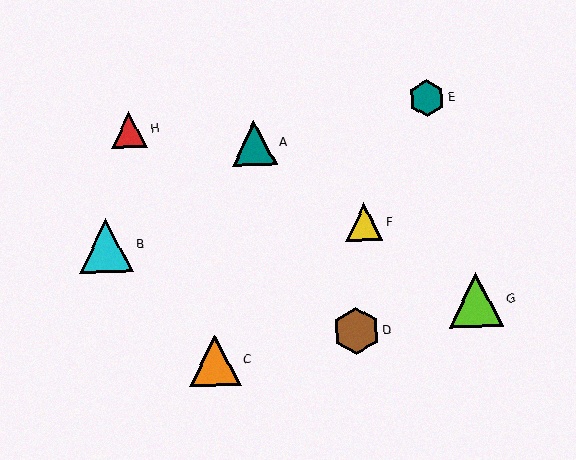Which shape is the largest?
The lime triangle (labeled G) is the largest.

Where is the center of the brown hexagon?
The center of the brown hexagon is at (356, 331).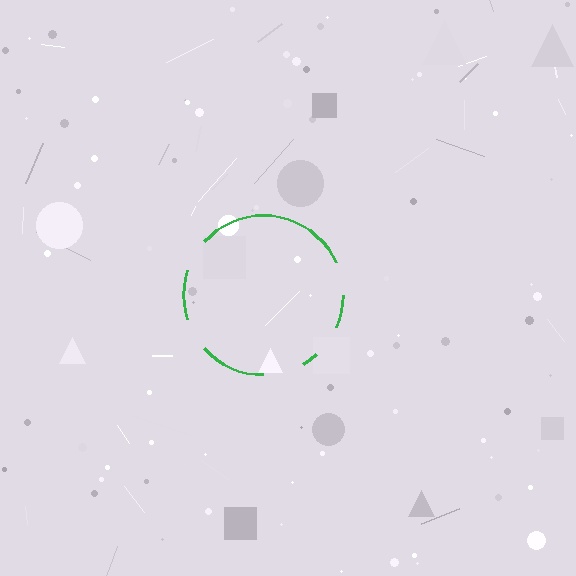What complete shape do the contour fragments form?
The contour fragments form a circle.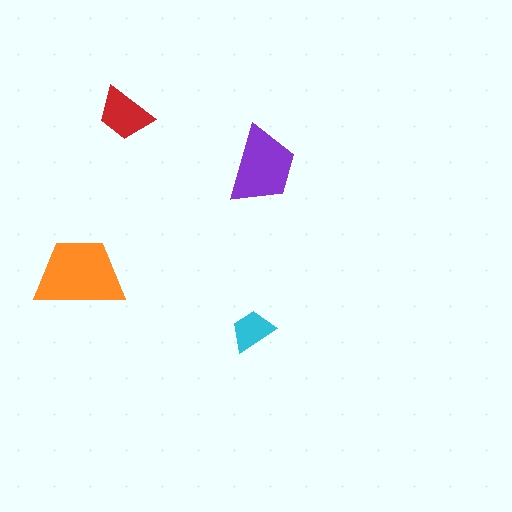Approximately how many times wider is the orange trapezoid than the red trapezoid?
About 1.5 times wider.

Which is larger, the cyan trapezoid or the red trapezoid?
The red one.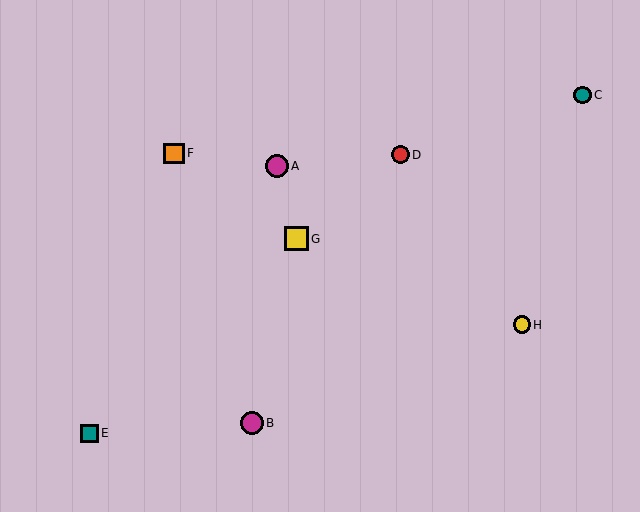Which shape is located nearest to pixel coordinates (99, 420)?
The teal square (labeled E) at (89, 433) is nearest to that location.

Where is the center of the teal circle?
The center of the teal circle is at (582, 95).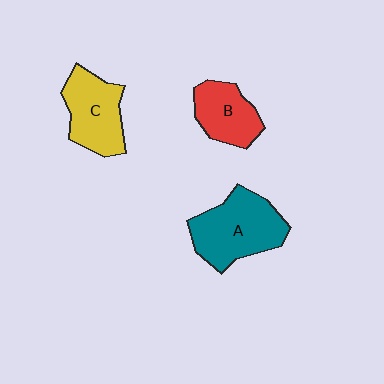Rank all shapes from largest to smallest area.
From largest to smallest: A (teal), C (yellow), B (red).